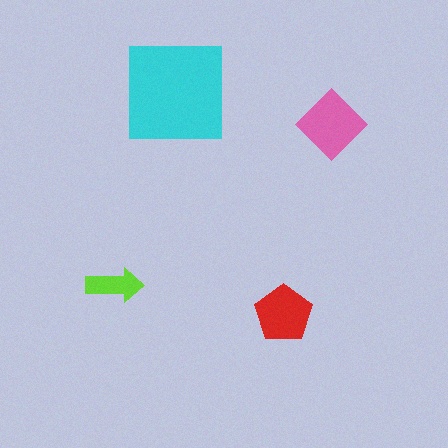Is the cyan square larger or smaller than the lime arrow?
Larger.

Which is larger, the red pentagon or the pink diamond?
The pink diamond.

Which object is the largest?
The cyan square.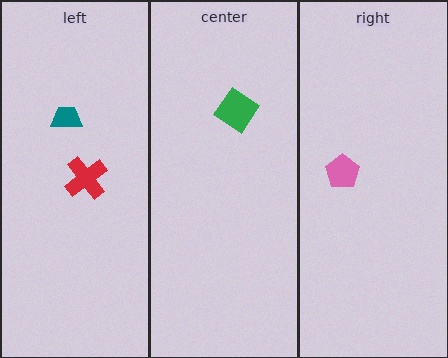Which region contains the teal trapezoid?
The left region.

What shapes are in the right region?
The pink pentagon.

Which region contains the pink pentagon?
The right region.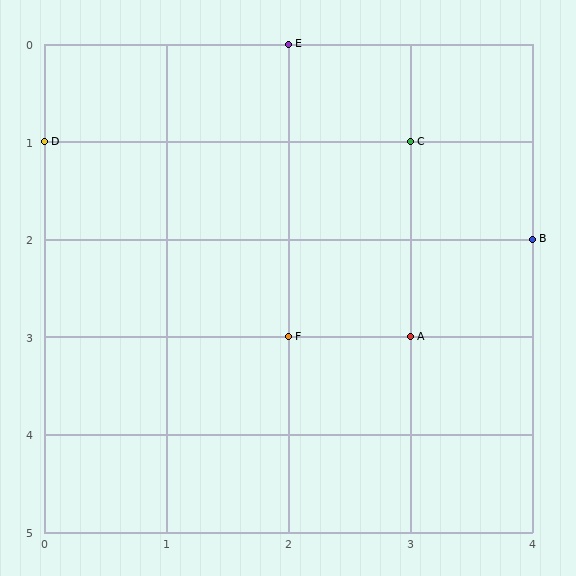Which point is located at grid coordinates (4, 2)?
Point B is at (4, 2).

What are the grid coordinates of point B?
Point B is at grid coordinates (4, 2).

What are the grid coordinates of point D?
Point D is at grid coordinates (0, 1).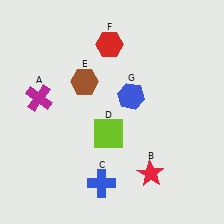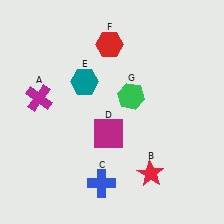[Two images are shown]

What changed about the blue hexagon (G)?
In Image 1, G is blue. In Image 2, it changed to green.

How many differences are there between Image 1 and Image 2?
There are 3 differences between the two images.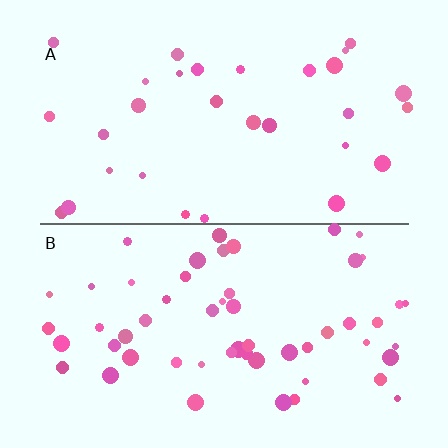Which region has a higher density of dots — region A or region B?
B (the bottom).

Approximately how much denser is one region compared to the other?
Approximately 1.8× — region B over region A.